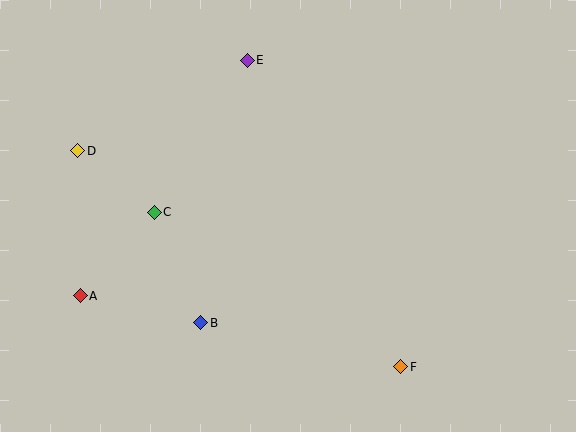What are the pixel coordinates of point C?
Point C is at (154, 212).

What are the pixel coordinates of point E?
Point E is at (247, 60).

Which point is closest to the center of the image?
Point C at (154, 212) is closest to the center.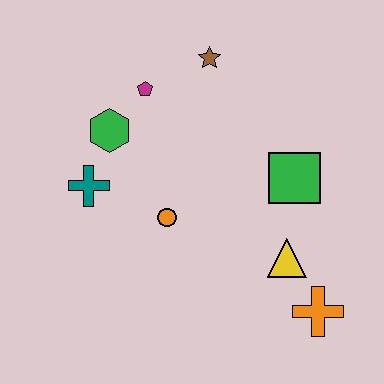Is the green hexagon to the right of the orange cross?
No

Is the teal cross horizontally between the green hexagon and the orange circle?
No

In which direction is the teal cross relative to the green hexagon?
The teal cross is below the green hexagon.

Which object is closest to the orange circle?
The teal cross is closest to the orange circle.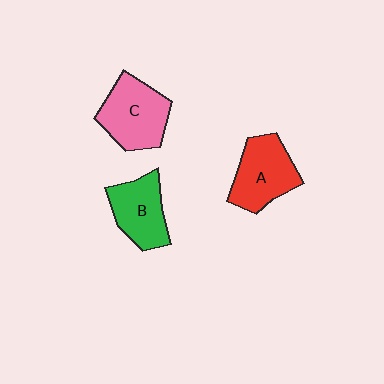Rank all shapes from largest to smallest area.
From largest to smallest: C (pink), A (red), B (green).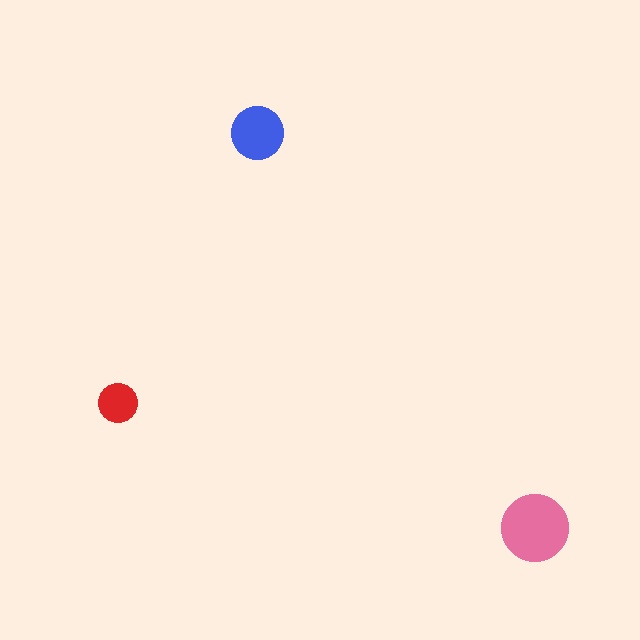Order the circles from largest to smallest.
the pink one, the blue one, the red one.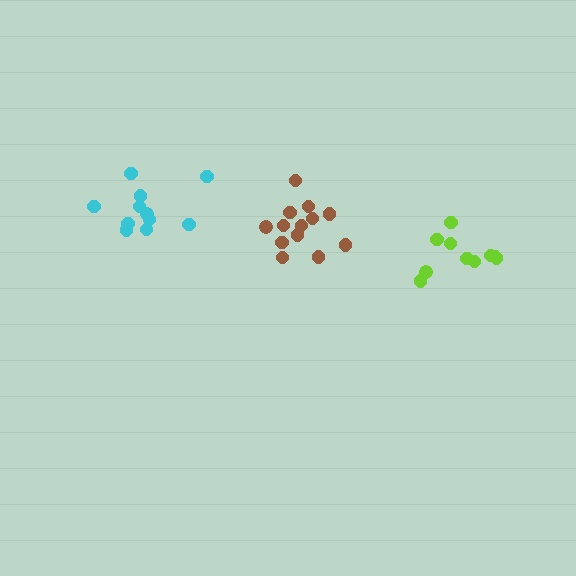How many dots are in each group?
Group 1: 13 dots, Group 2: 11 dots, Group 3: 10 dots (34 total).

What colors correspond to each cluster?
The clusters are colored: brown, cyan, lime.